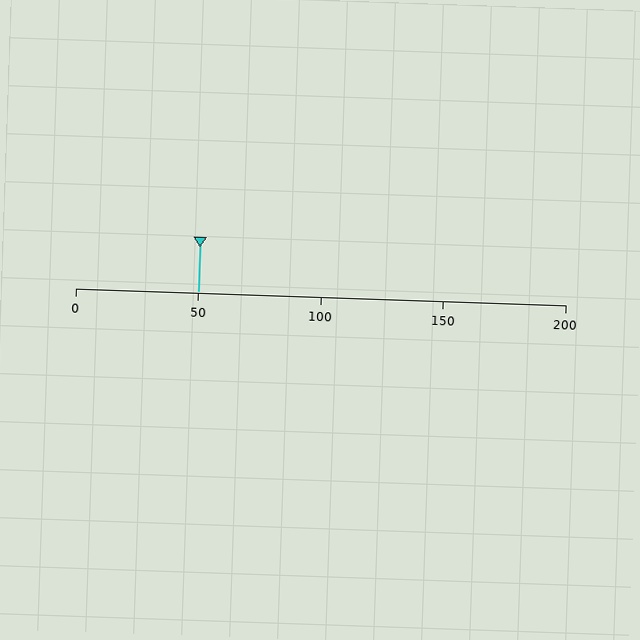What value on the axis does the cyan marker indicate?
The marker indicates approximately 50.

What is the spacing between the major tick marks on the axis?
The major ticks are spaced 50 apart.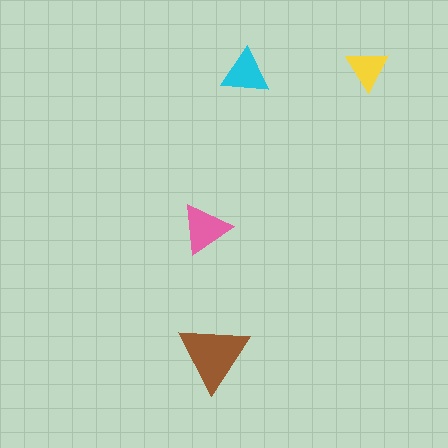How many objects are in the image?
There are 4 objects in the image.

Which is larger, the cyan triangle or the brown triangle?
The brown one.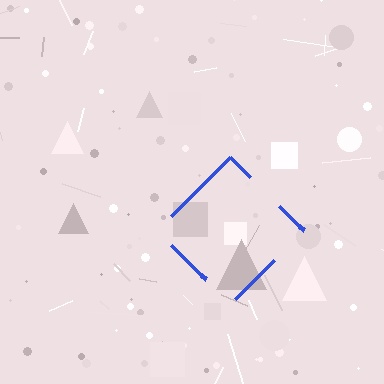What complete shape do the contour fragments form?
The contour fragments form a diamond.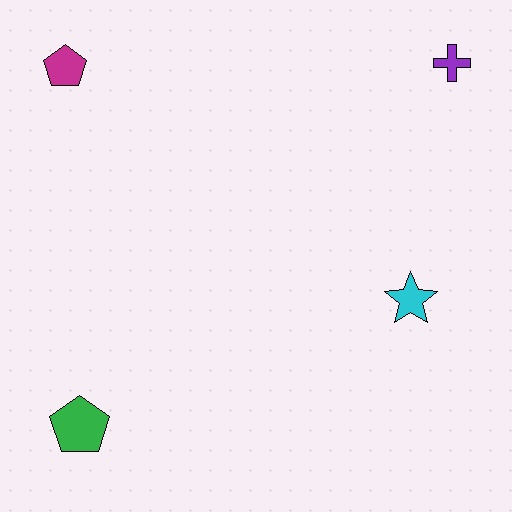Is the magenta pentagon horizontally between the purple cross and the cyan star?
No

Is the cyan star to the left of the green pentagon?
No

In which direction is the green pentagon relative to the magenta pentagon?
The green pentagon is below the magenta pentagon.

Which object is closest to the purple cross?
The cyan star is closest to the purple cross.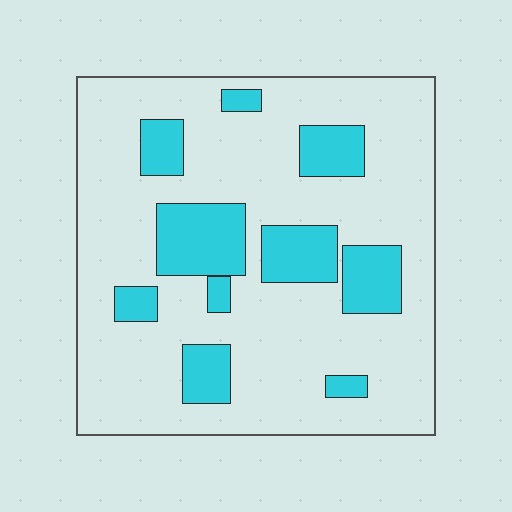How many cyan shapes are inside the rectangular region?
10.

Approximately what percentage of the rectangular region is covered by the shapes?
Approximately 20%.